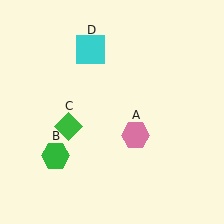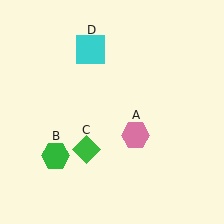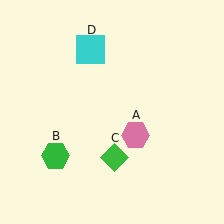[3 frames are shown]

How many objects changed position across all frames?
1 object changed position: green diamond (object C).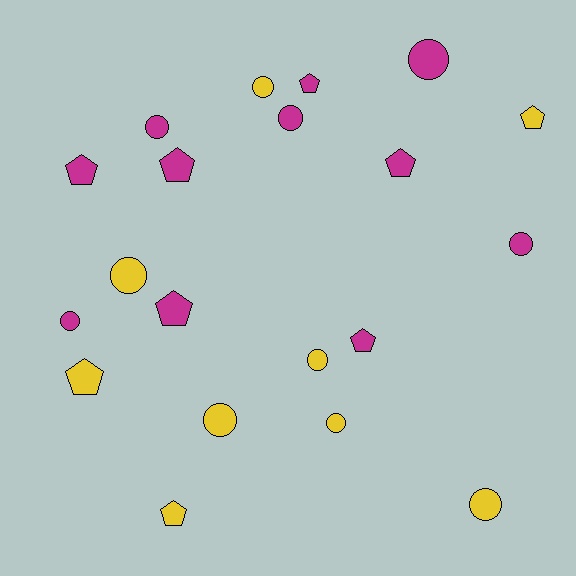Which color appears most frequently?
Magenta, with 11 objects.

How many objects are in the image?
There are 20 objects.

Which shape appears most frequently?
Circle, with 11 objects.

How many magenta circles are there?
There are 5 magenta circles.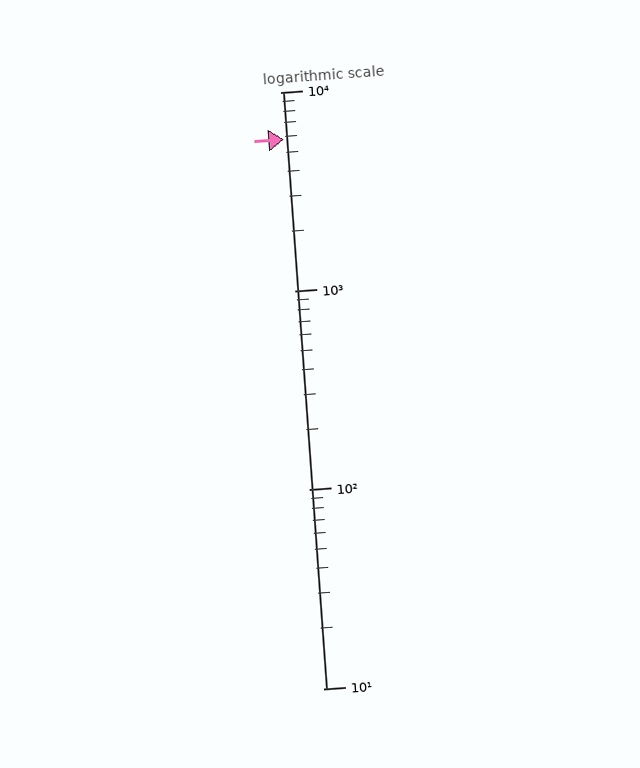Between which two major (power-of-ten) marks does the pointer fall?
The pointer is between 1000 and 10000.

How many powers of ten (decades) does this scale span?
The scale spans 3 decades, from 10 to 10000.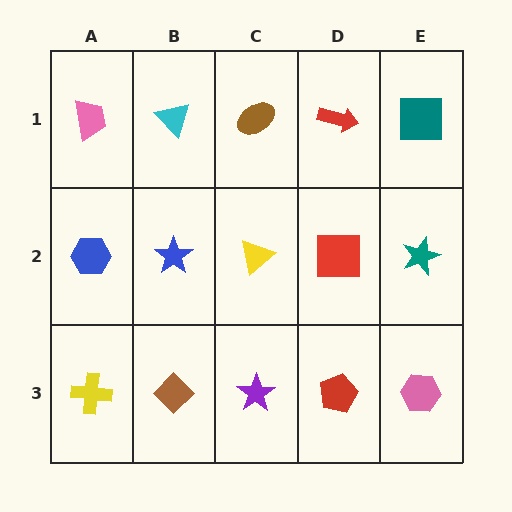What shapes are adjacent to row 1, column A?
A blue hexagon (row 2, column A), a cyan triangle (row 1, column B).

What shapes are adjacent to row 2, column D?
A red arrow (row 1, column D), a red pentagon (row 3, column D), a yellow triangle (row 2, column C), a teal star (row 2, column E).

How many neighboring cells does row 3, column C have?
3.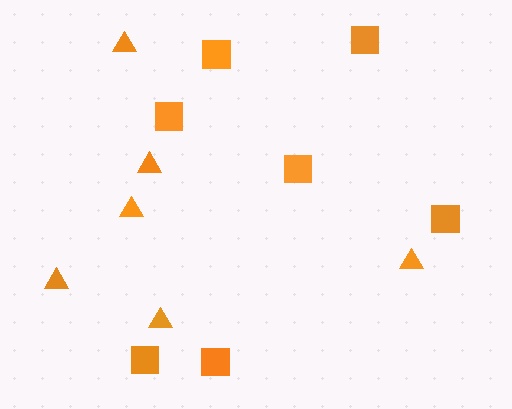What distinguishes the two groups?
There are 2 groups: one group of triangles (6) and one group of squares (7).